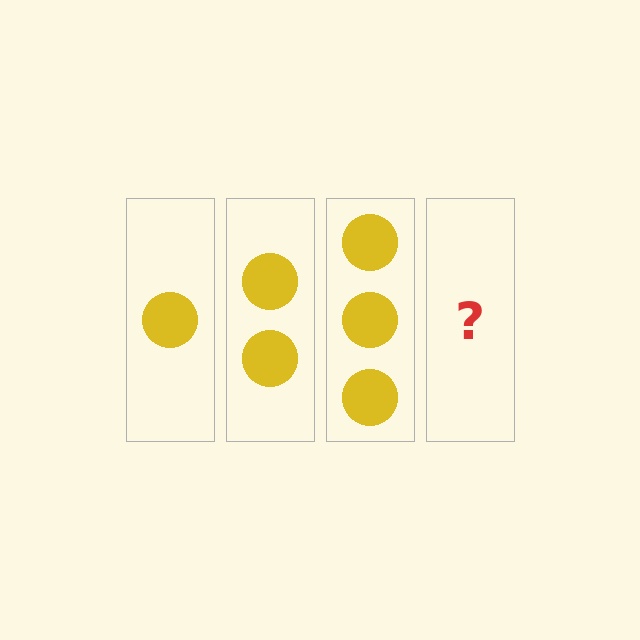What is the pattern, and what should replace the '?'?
The pattern is that each step adds one more circle. The '?' should be 4 circles.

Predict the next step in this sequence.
The next step is 4 circles.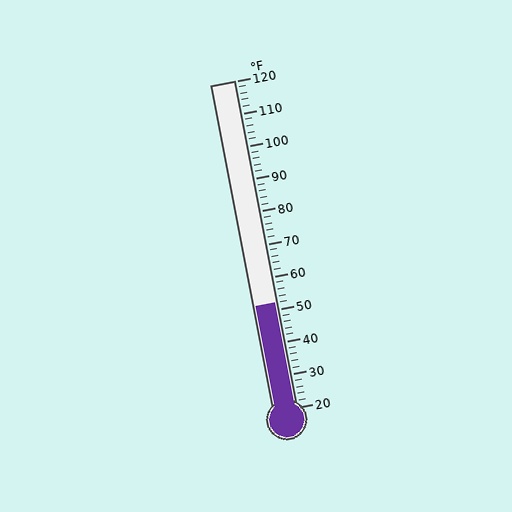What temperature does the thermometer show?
The thermometer shows approximately 52°F.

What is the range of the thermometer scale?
The thermometer scale ranges from 20°F to 120°F.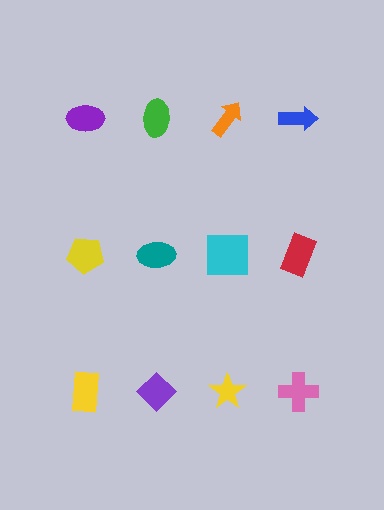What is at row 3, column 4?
A pink cross.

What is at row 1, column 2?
A green ellipse.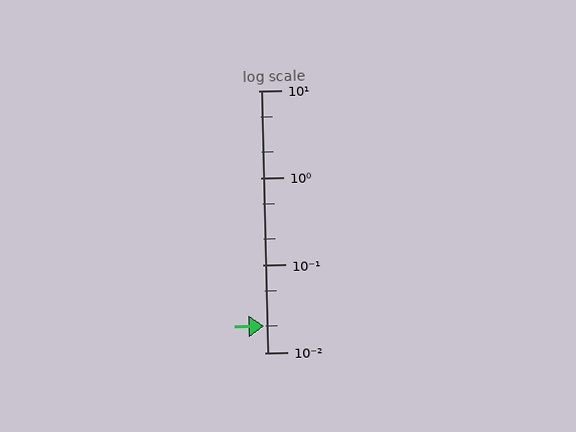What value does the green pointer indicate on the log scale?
The pointer indicates approximately 0.02.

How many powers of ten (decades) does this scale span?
The scale spans 3 decades, from 0.01 to 10.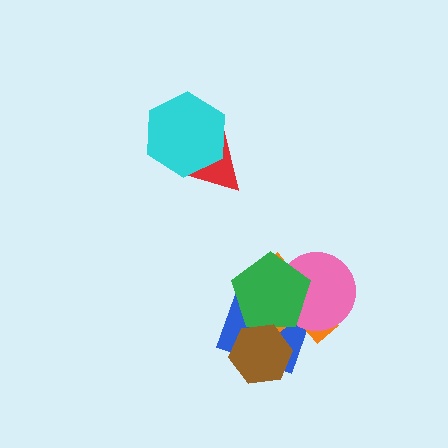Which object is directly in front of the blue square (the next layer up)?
The orange cross is directly in front of the blue square.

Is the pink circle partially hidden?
Yes, it is partially covered by another shape.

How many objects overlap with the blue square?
4 objects overlap with the blue square.